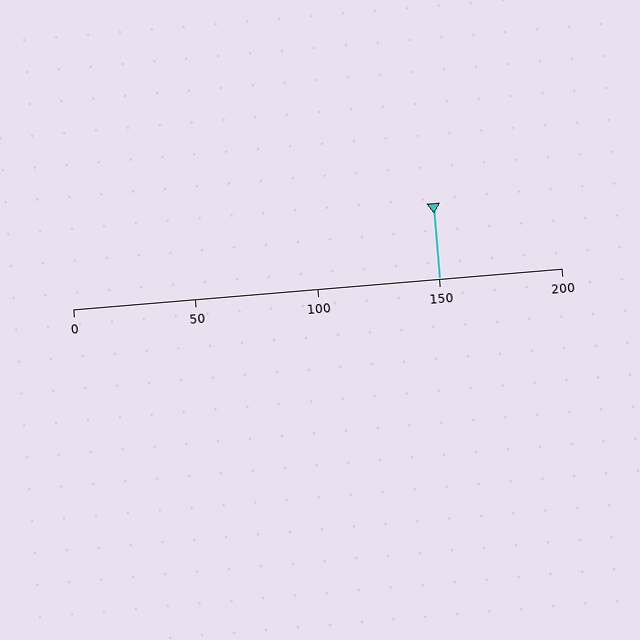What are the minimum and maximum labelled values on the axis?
The axis runs from 0 to 200.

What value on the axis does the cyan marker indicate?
The marker indicates approximately 150.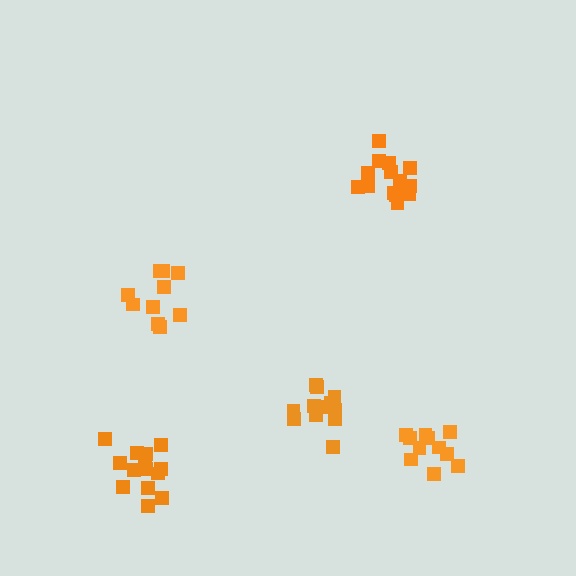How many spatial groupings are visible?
There are 5 spatial groupings.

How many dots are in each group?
Group 1: 14 dots, Group 2: 14 dots, Group 3: 11 dots, Group 4: 14 dots, Group 5: 10 dots (63 total).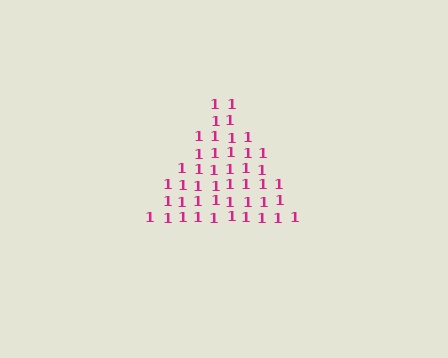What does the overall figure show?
The overall figure shows a triangle.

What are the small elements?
The small elements are digit 1's.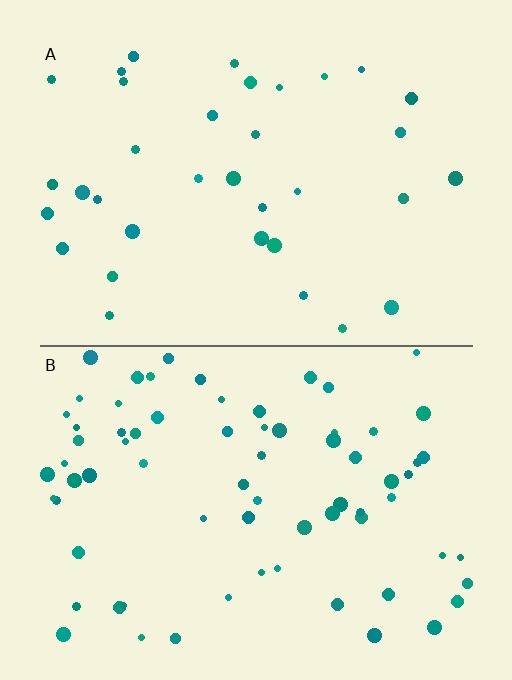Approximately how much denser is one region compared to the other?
Approximately 2.1× — region B over region A.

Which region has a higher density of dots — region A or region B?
B (the bottom).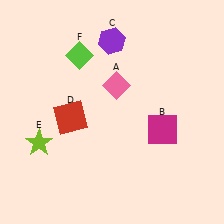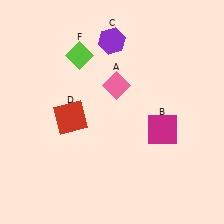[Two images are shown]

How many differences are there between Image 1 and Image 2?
There is 1 difference between the two images.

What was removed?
The lime star (E) was removed in Image 2.